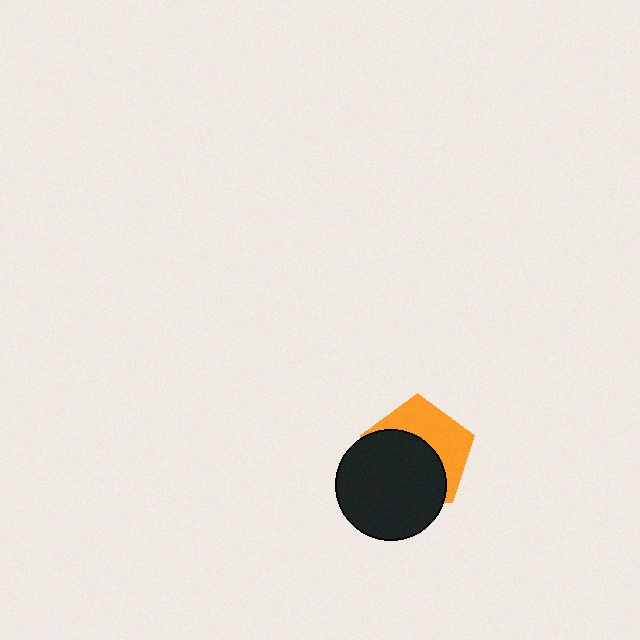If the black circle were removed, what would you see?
You would see the complete orange pentagon.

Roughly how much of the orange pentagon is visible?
A small part of it is visible (roughly 43%).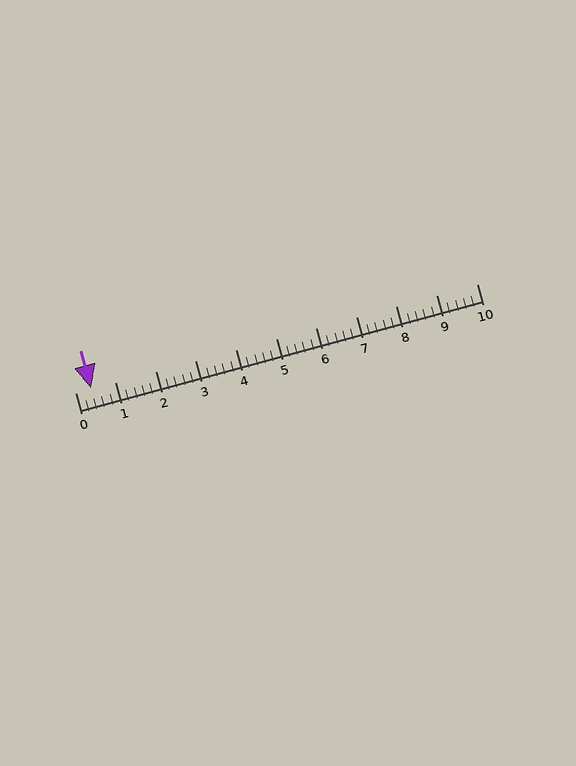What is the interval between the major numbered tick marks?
The major tick marks are spaced 1 units apart.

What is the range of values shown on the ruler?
The ruler shows values from 0 to 10.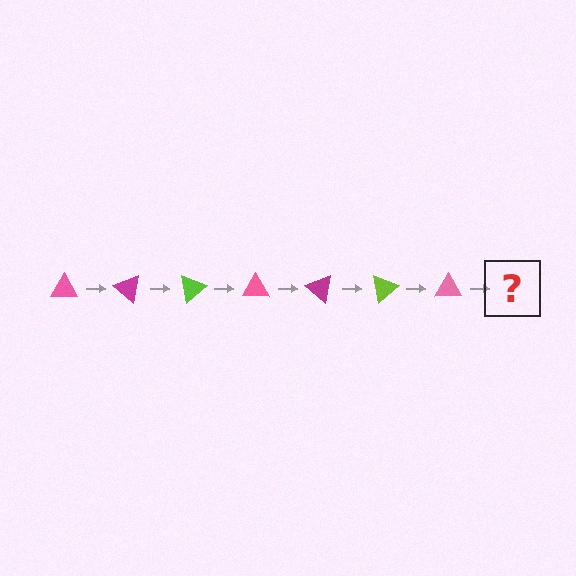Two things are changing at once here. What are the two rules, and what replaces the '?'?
The two rules are that it rotates 40 degrees each step and the color cycles through pink, magenta, and lime. The '?' should be a magenta triangle, rotated 280 degrees from the start.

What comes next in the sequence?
The next element should be a magenta triangle, rotated 280 degrees from the start.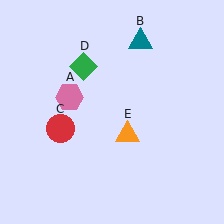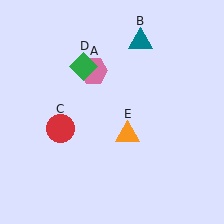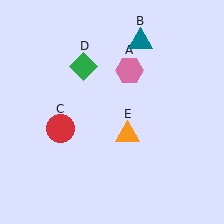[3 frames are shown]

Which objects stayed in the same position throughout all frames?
Teal triangle (object B) and red circle (object C) and green diamond (object D) and orange triangle (object E) remained stationary.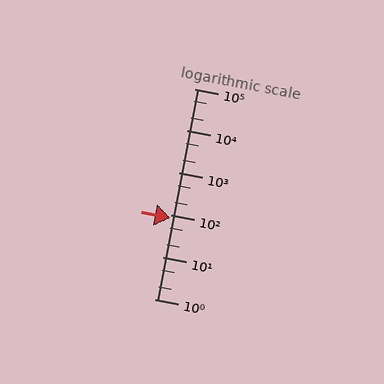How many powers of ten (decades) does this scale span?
The scale spans 5 decades, from 1 to 100000.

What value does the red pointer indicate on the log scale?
The pointer indicates approximately 86.